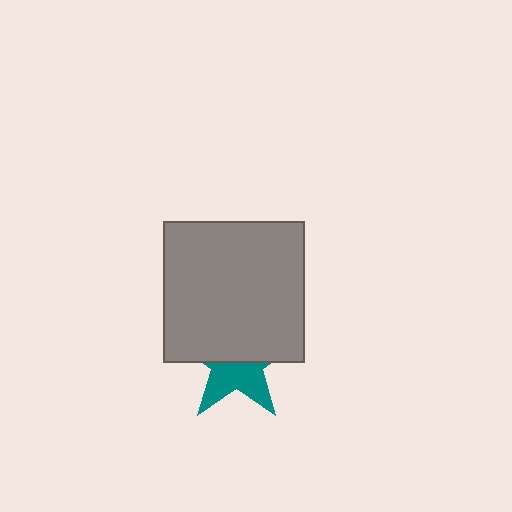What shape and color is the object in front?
The object in front is a gray square.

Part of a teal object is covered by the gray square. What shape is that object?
It is a star.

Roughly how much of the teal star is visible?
A small part of it is visible (roughly 44%).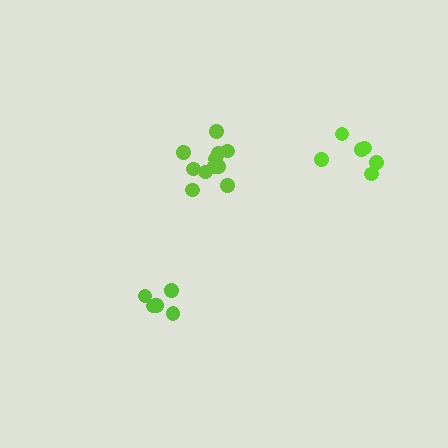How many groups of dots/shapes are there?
There are 3 groups.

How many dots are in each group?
Group 1: 6 dots, Group 2: 6 dots, Group 3: 11 dots (23 total).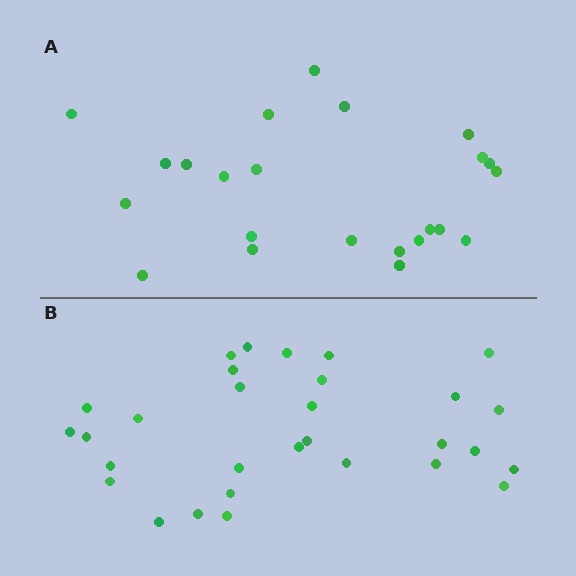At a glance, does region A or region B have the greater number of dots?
Region B (the bottom region) has more dots.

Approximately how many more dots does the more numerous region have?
Region B has roughly 8 or so more dots than region A.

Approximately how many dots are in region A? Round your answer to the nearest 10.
About 20 dots. (The exact count is 23, which rounds to 20.)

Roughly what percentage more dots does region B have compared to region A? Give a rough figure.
About 30% more.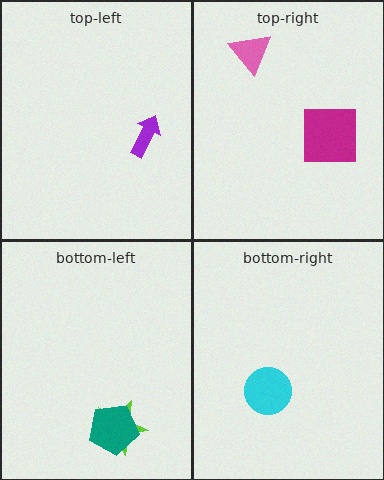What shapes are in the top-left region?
The purple arrow.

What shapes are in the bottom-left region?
The lime star, the teal pentagon.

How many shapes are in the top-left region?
1.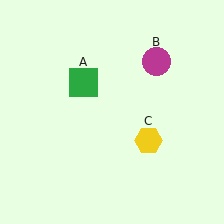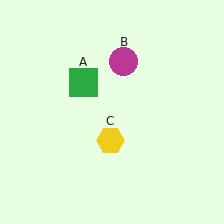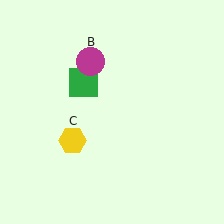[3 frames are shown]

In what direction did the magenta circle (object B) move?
The magenta circle (object B) moved left.